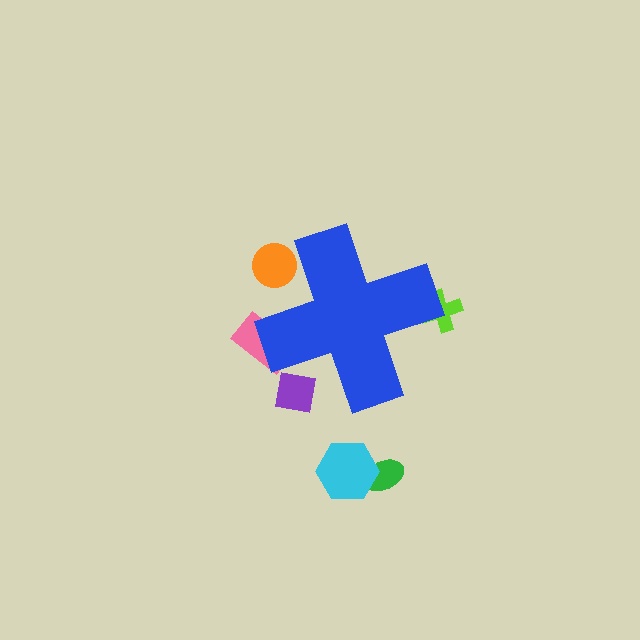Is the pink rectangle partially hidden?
Yes, the pink rectangle is partially hidden behind the blue cross.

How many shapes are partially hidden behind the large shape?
4 shapes are partially hidden.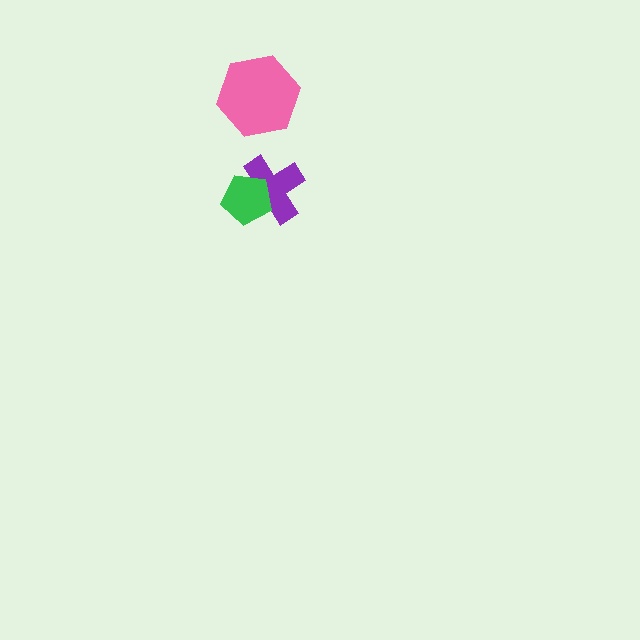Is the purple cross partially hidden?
Yes, it is partially covered by another shape.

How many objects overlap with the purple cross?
1 object overlaps with the purple cross.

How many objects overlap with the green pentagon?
1 object overlaps with the green pentagon.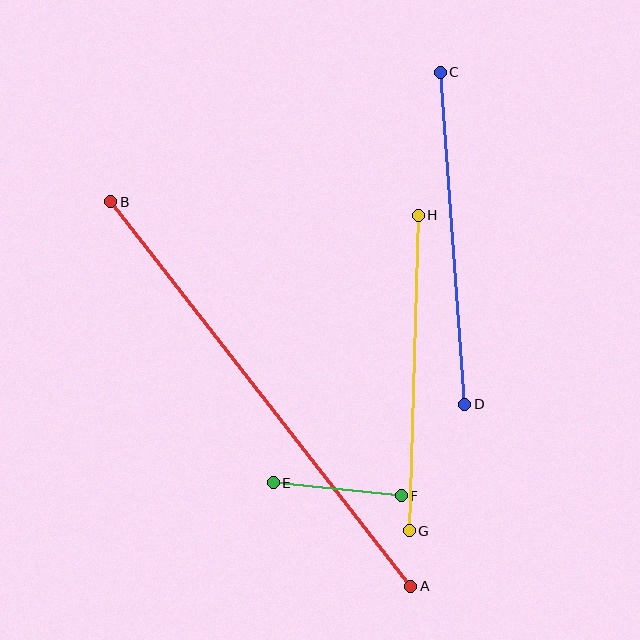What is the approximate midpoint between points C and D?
The midpoint is at approximately (452, 238) pixels.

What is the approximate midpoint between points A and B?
The midpoint is at approximately (261, 394) pixels.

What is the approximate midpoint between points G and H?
The midpoint is at approximately (414, 373) pixels.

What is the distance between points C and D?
The distance is approximately 333 pixels.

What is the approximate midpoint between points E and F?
The midpoint is at approximately (337, 489) pixels.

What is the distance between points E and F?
The distance is approximately 129 pixels.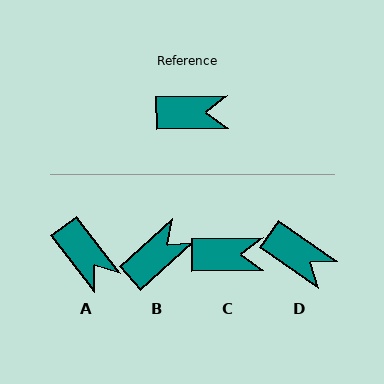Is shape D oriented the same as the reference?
No, it is off by about 36 degrees.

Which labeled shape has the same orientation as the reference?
C.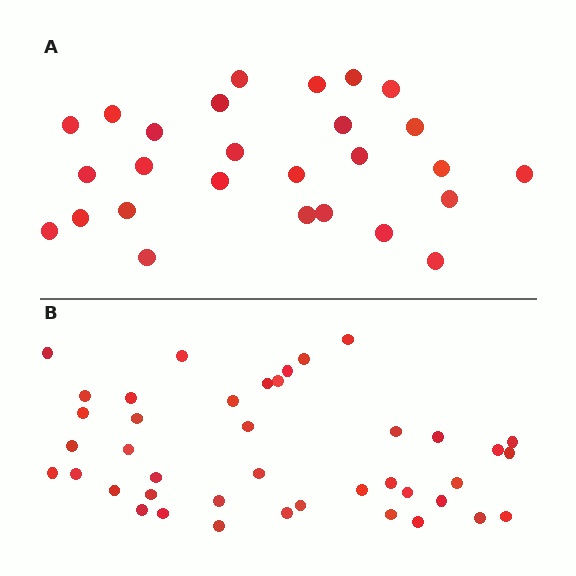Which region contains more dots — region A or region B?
Region B (the bottom region) has more dots.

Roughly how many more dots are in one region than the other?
Region B has approximately 15 more dots than region A.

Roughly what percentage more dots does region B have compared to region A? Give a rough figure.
About 50% more.